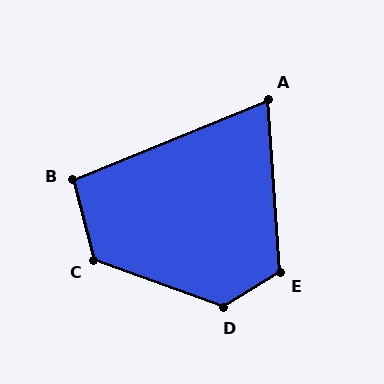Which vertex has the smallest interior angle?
A, at approximately 72 degrees.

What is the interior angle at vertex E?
Approximately 117 degrees (obtuse).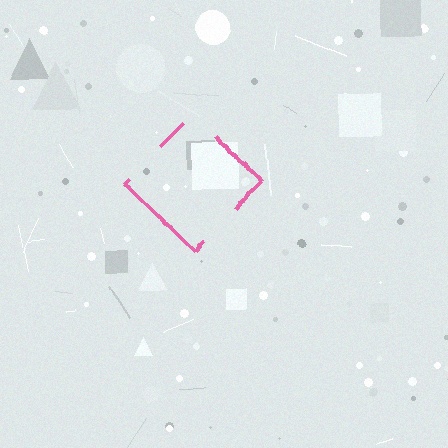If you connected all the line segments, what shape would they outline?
They would outline a diamond.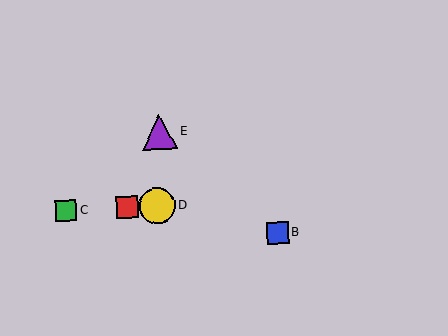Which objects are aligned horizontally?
Objects A, C, D are aligned horizontally.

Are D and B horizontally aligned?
No, D is at y≈206 and B is at y≈233.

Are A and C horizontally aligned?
Yes, both are at y≈208.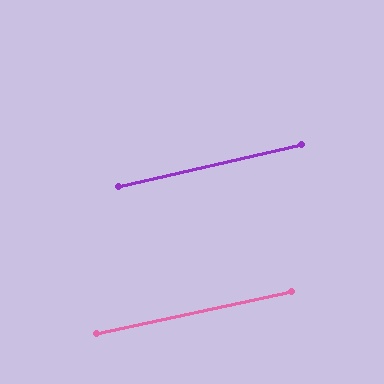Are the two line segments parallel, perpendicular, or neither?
Parallel — their directions differ by only 0.7°.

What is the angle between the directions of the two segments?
Approximately 1 degree.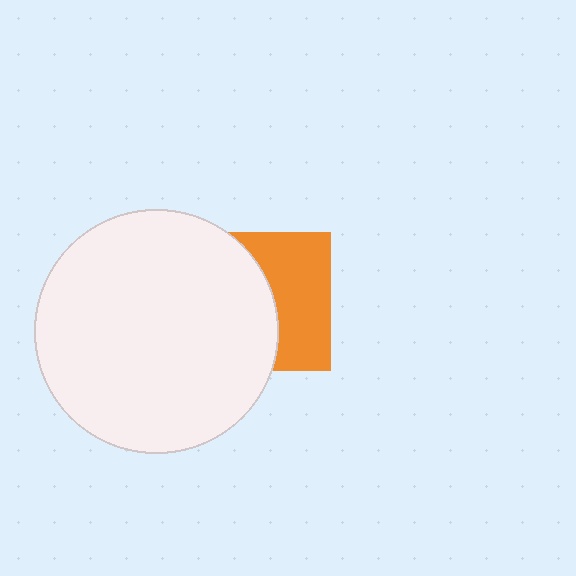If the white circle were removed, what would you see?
You would see the complete orange square.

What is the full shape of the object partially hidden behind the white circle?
The partially hidden object is an orange square.